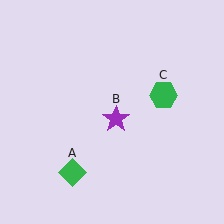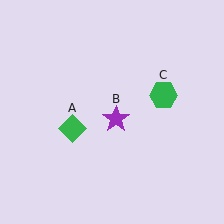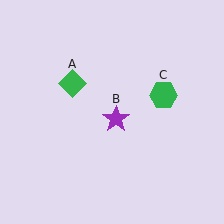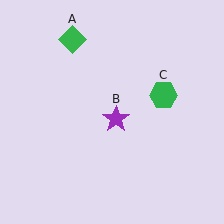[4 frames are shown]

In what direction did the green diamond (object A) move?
The green diamond (object A) moved up.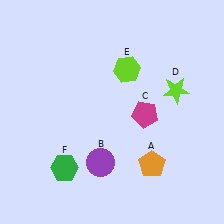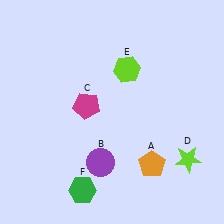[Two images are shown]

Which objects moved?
The objects that moved are: the magenta pentagon (C), the lime star (D), the green hexagon (F).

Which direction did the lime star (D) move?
The lime star (D) moved down.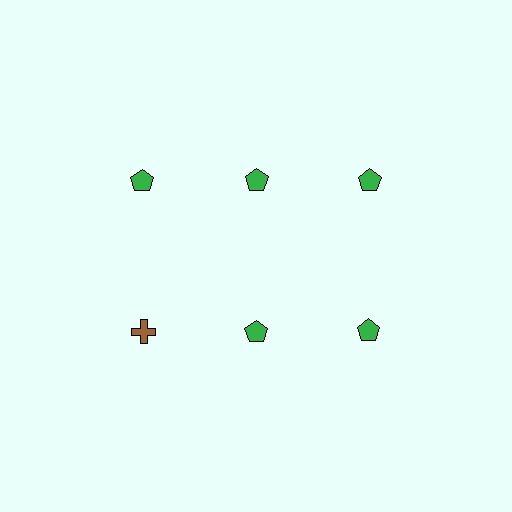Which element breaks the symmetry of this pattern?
The brown cross in the second row, leftmost column breaks the symmetry. All other shapes are green pentagons.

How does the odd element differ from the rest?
It differs in both color (brown instead of green) and shape (cross instead of pentagon).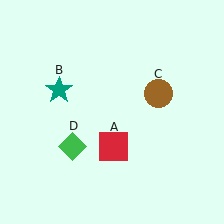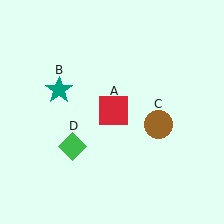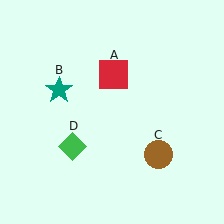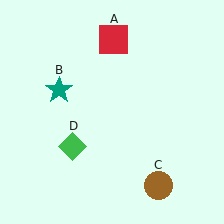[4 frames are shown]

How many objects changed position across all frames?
2 objects changed position: red square (object A), brown circle (object C).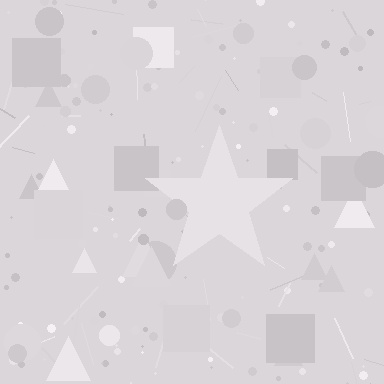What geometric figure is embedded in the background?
A star is embedded in the background.